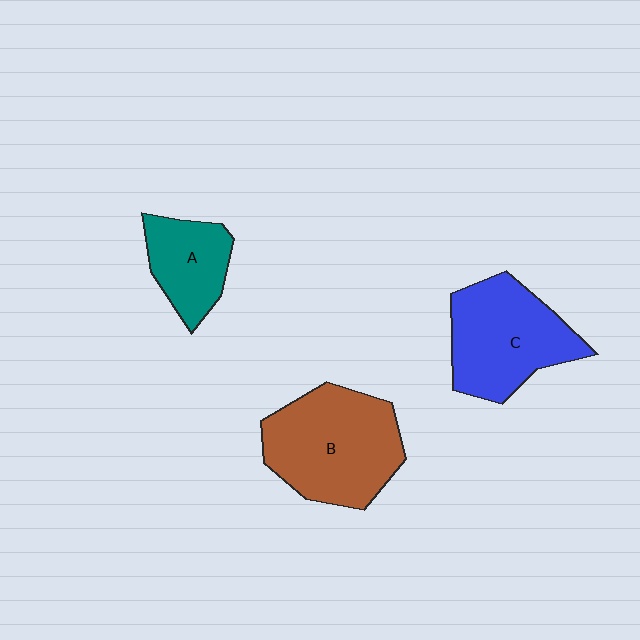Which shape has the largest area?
Shape B (brown).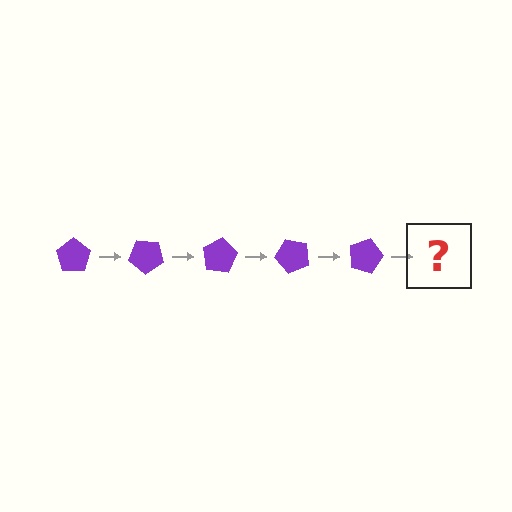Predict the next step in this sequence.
The next step is a purple pentagon rotated 200 degrees.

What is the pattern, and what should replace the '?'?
The pattern is that the pentagon rotates 40 degrees each step. The '?' should be a purple pentagon rotated 200 degrees.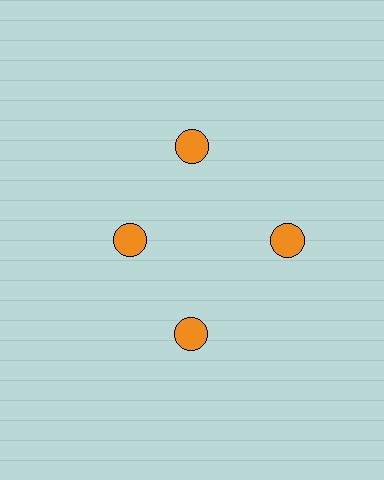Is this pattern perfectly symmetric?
No. The 4 orange circles are arranged in a ring, but one element near the 9 o'clock position is pulled inward toward the center, breaking the 4-fold rotational symmetry.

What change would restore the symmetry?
The symmetry would be restored by moving it outward, back onto the ring so that all 4 circles sit at equal angles and equal distance from the center.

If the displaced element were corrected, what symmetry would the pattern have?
It would have 4-fold rotational symmetry — the pattern would map onto itself every 90 degrees.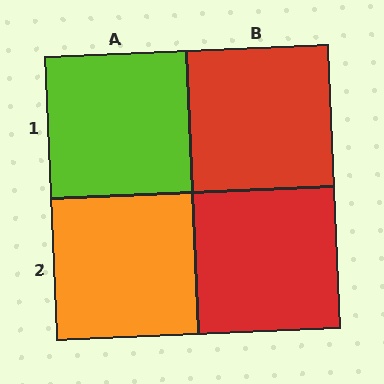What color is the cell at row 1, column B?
Red.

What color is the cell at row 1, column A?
Lime.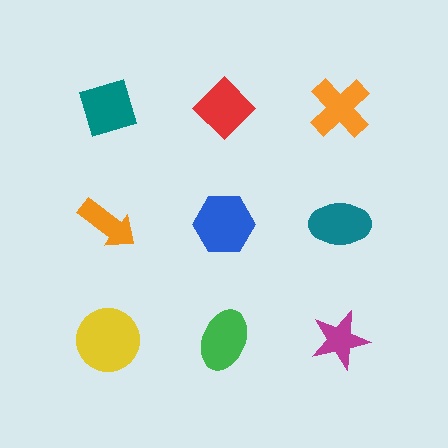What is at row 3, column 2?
A green ellipse.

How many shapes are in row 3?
3 shapes.